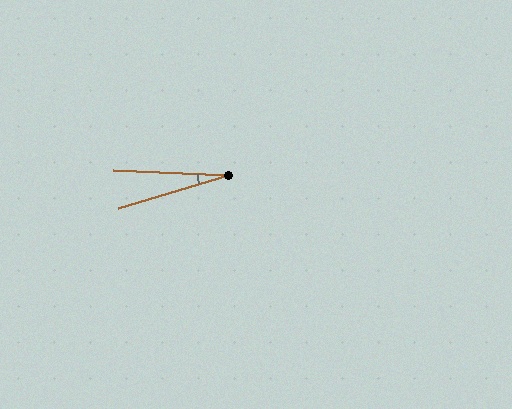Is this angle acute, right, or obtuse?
It is acute.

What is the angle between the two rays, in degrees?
Approximately 19 degrees.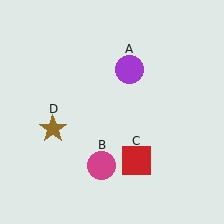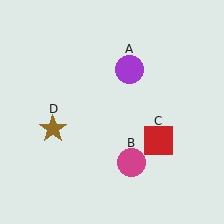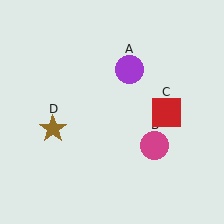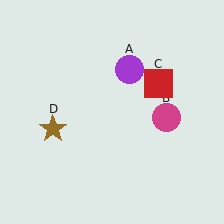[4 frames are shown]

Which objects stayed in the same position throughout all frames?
Purple circle (object A) and brown star (object D) remained stationary.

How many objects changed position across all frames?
2 objects changed position: magenta circle (object B), red square (object C).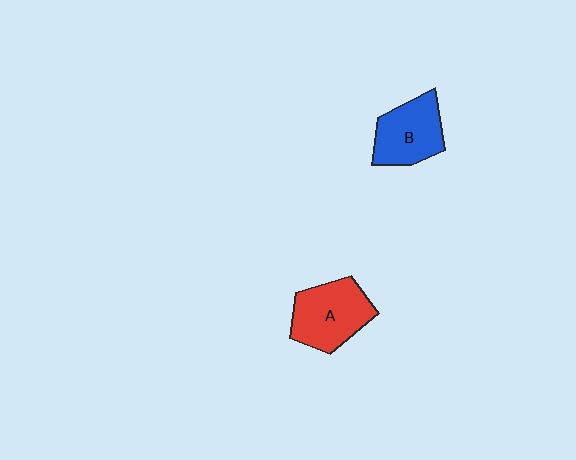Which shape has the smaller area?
Shape B (blue).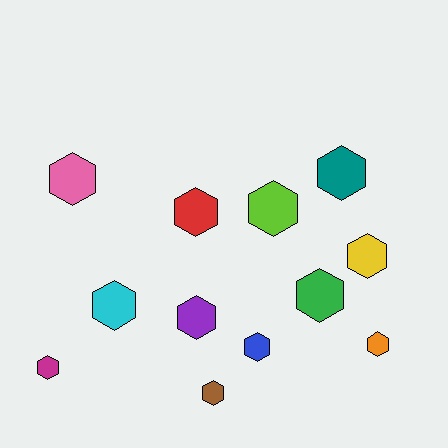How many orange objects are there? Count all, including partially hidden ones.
There is 1 orange object.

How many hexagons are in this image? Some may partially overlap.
There are 12 hexagons.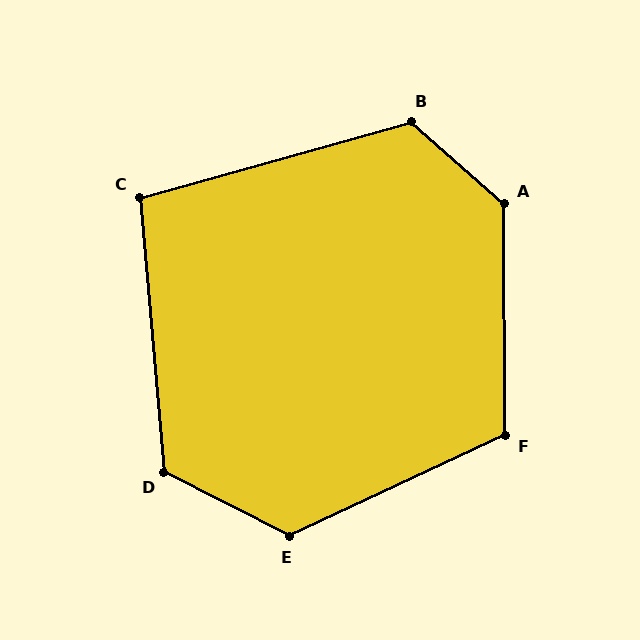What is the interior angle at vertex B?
Approximately 123 degrees (obtuse).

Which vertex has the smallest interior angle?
C, at approximately 100 degrees.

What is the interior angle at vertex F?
Approximately 115 degrees (obtuse).